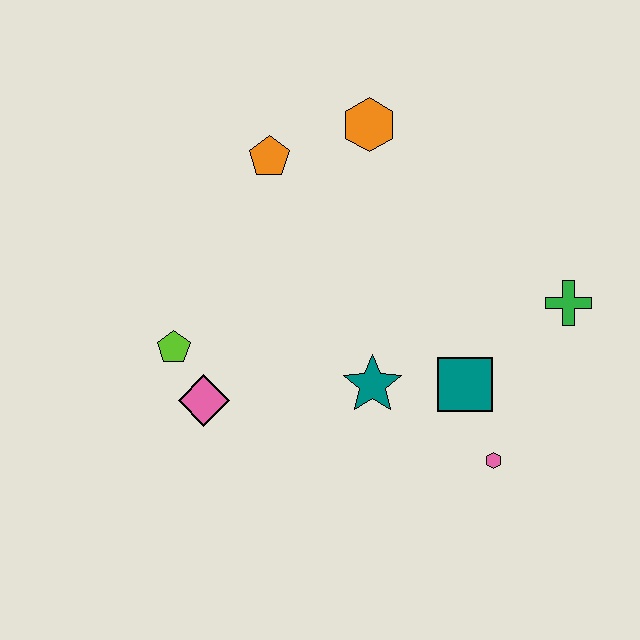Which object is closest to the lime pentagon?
The pink diamond is closest to the lime pentagon.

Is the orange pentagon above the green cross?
Yes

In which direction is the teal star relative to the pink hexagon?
The teal star is to the left of the pink hexagon.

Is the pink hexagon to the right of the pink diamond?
Yes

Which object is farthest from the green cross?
The lime pentagon is farthest from the green cross.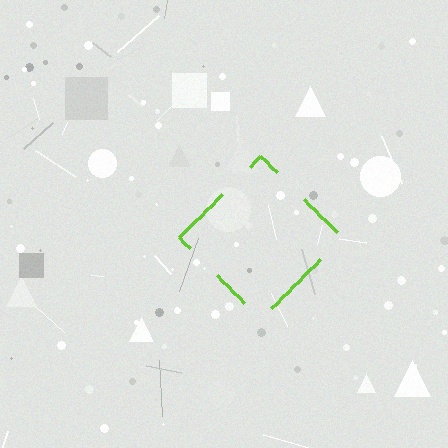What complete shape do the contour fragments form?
The contour fragments form a diamond.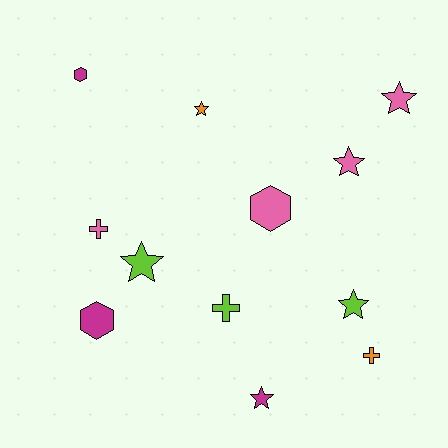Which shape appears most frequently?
Star, with 6 objects.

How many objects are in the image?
There are 12 objects.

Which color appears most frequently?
Pink, with 4 objects.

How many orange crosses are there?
There is 1 orange cross.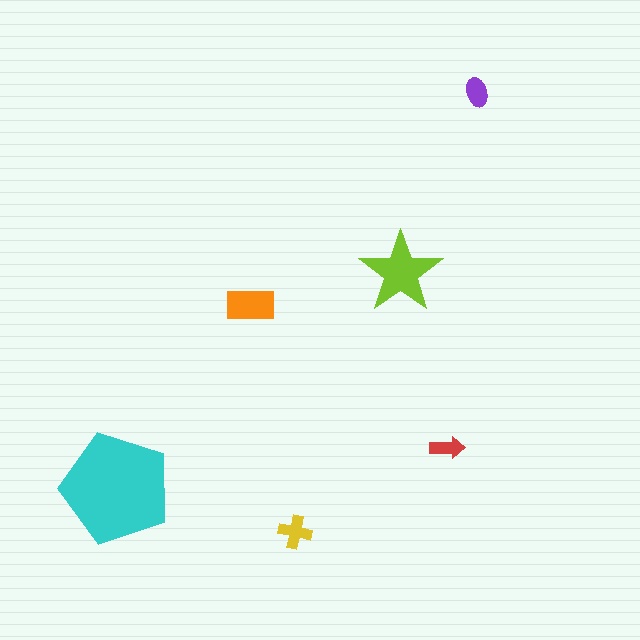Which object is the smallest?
The red arrow.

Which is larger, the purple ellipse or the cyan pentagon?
The cyan pentagon.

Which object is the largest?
The cyan pentagon.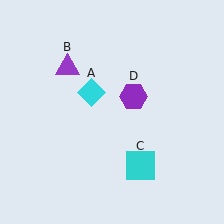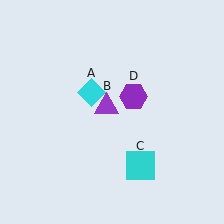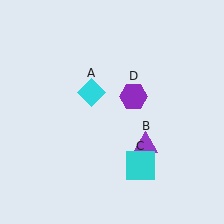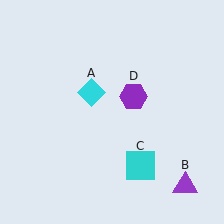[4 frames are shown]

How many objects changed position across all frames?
1 object changed position: purple triangle (object B).